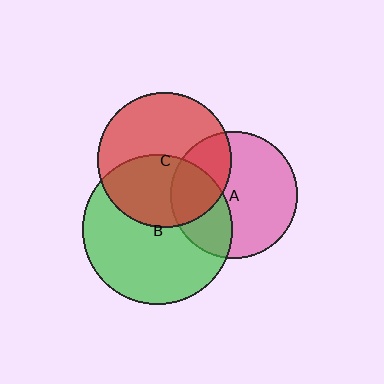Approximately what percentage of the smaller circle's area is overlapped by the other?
Approximately 35%.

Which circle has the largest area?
Circle B (green).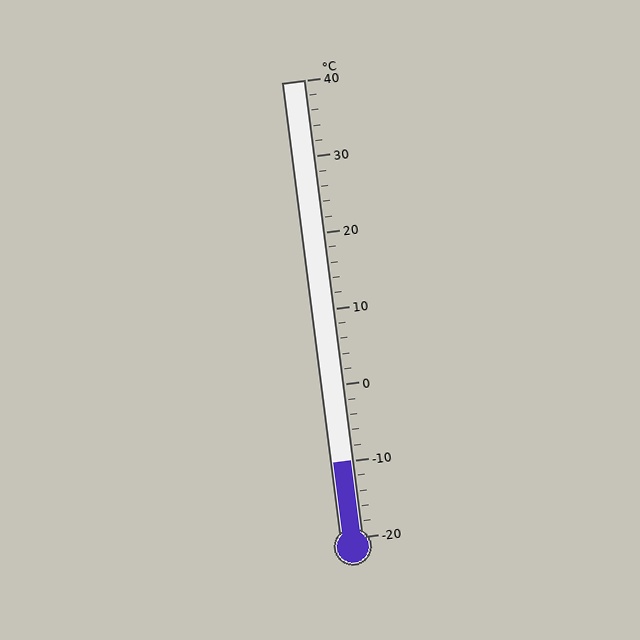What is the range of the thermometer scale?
The thermometer scale ranges from -20°C to 40°C.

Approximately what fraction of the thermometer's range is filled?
The thermometer is filled to approximately 15% of its range.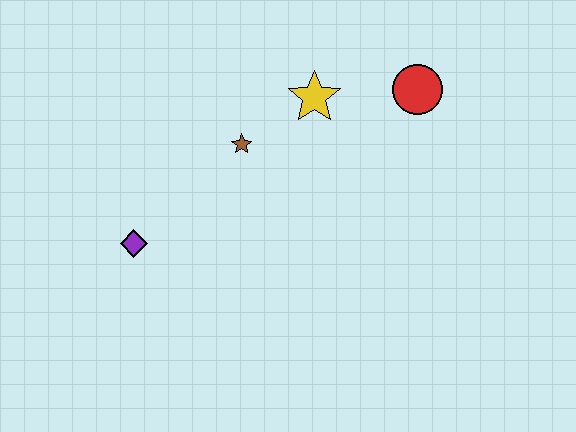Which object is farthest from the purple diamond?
The red circle is farthest from the purple diamond.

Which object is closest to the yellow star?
The brown star is closest to the yellow star.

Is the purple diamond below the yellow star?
Yes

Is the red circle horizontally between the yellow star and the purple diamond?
No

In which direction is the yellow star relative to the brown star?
The yellow star is to the right of the brown star.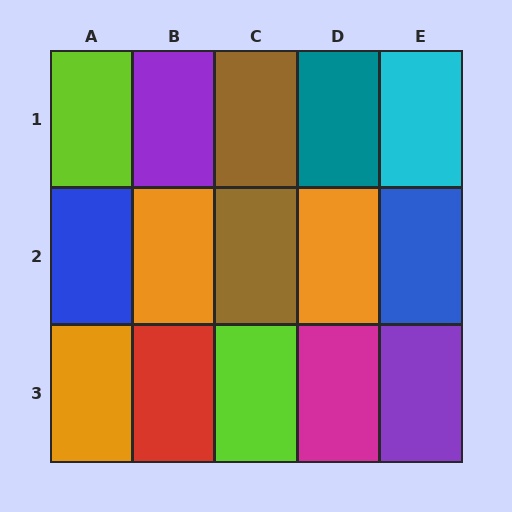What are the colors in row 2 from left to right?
Blue, orange, brown, orange, blue.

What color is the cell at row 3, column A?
Orange.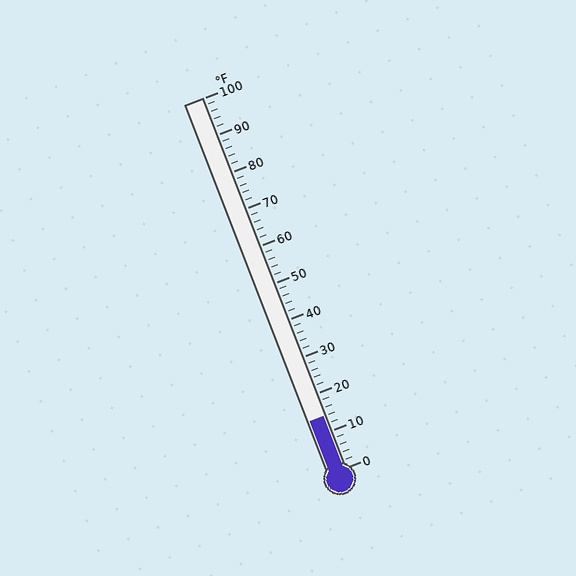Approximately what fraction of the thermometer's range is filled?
The thermometer is filled to approximately 15% of its range.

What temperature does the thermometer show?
The thermometer shows approximately 14°F.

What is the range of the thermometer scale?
The thermometer scale ranges from 0°F to 100°F.